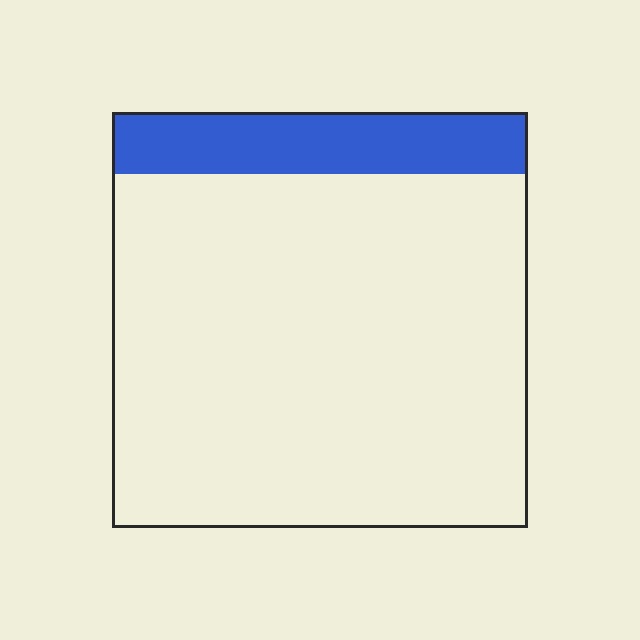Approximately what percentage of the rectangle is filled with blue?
Approximately 15%.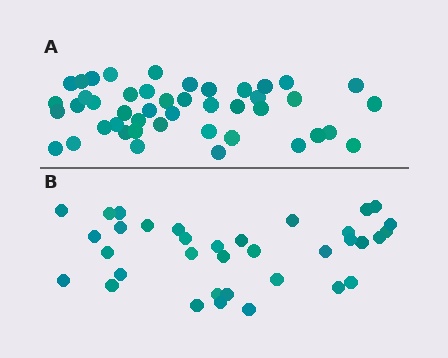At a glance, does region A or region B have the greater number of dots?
Region A (the top region) has more dots.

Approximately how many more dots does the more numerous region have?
Region A has roughly 10 or so more dots than region B.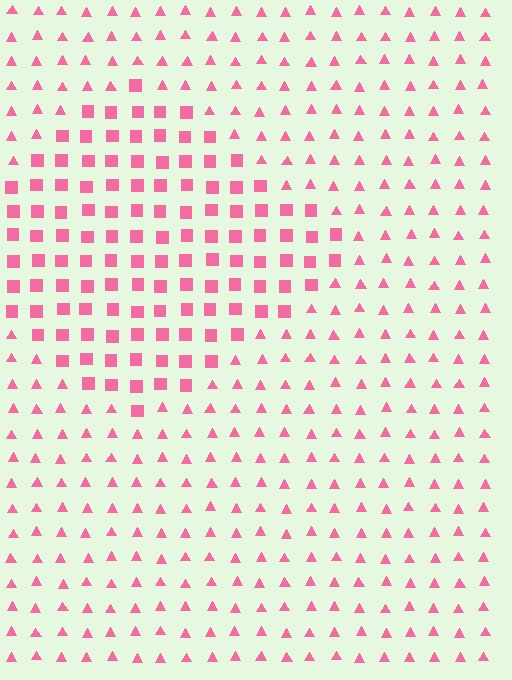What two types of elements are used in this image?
The image uses squares inside the diamond region and triangles outside it.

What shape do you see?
I see a diamond.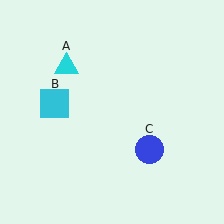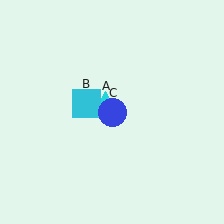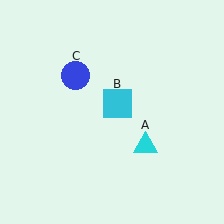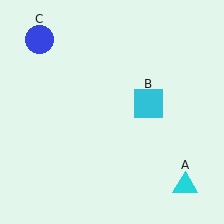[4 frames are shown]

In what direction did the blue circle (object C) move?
The blue circle (object C) moved up and to the left.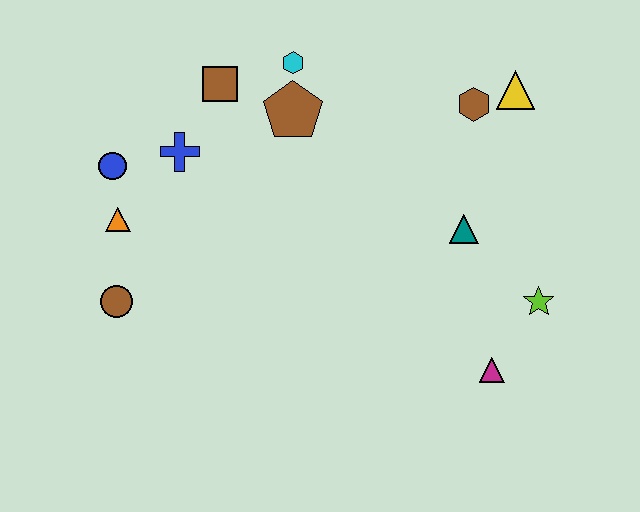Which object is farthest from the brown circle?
The yellow triangle is farthest from the brown circle.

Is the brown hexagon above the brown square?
No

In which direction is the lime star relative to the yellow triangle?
The lime star is below the yellow triangle.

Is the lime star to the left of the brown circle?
No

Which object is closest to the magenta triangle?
The lime star is closest to the magenta triangle.